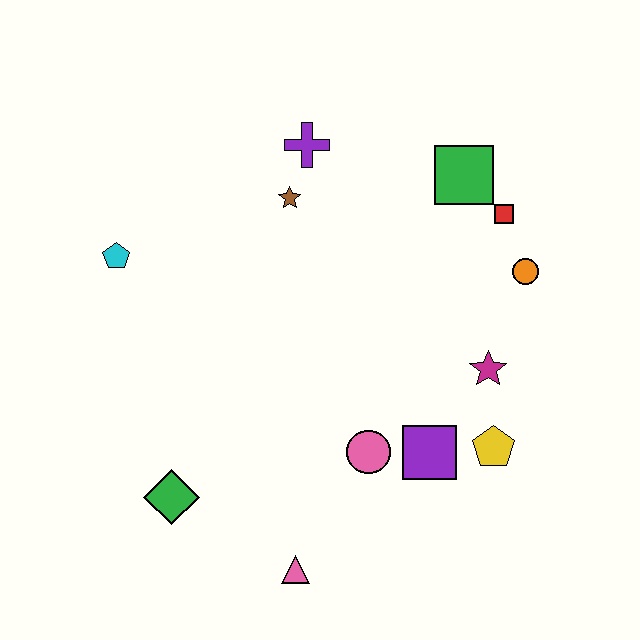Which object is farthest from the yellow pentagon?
The cyan pentagon is farthest from the yellow pentagon.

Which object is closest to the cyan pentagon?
The brown star is closest to the cyan pentagon.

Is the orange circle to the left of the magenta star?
No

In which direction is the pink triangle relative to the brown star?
The pink triangle is below the brown star.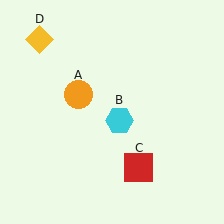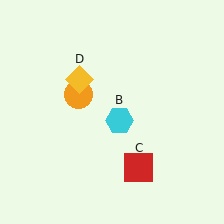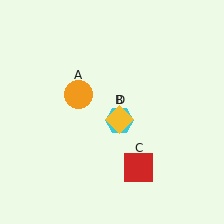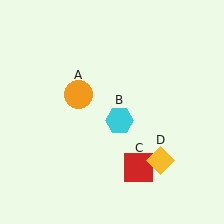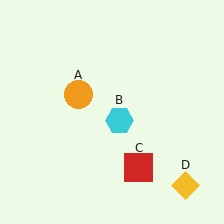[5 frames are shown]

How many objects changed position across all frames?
1 object changed position: yellow diamond (object D).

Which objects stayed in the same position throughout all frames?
Orange circle (object A) and cyan hexagon (object B) and red square (object C) remained stationary.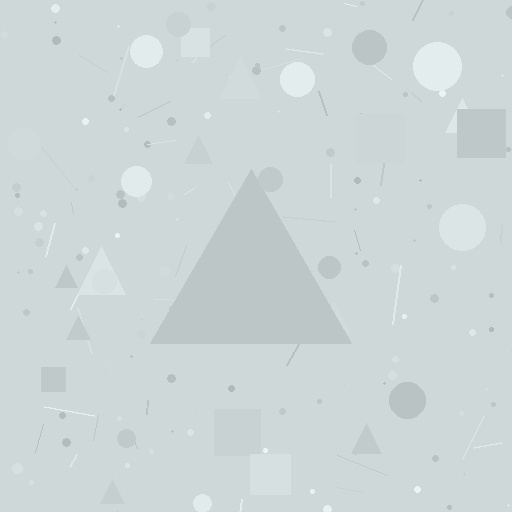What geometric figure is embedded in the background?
A triangle is embedded in the background.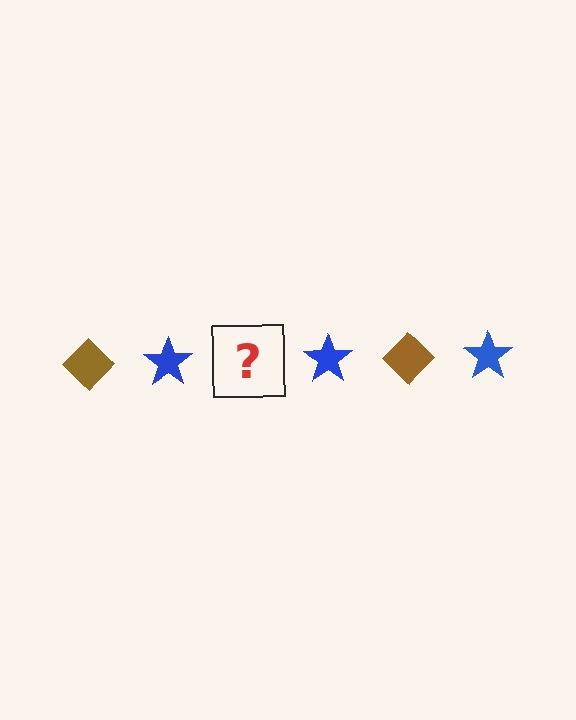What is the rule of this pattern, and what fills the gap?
The rule is that the pattern alternates between brown diamond and blue star. The gap should be filled with a brown diamond.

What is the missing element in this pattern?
The missing element is a brown diamond.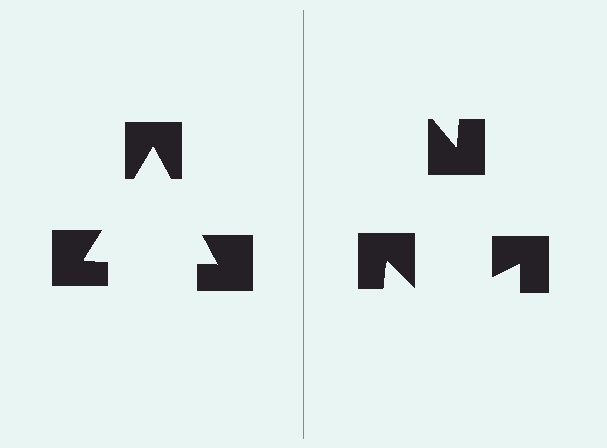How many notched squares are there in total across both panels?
6 — 3 on each side.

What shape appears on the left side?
An illusory triangle.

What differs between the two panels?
The notched squares are positioned identically on both sides; only the wedge orientations differ. On the left they align to a triangle; on the right they are misaligned.